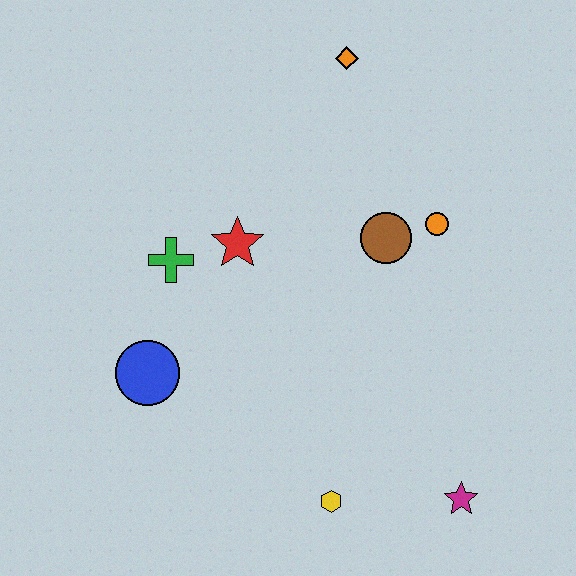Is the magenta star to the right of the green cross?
Yes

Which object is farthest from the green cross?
The magenta star is farthest from the green cross.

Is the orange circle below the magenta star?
No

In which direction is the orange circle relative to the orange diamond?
The orange circle is below the orange diamond.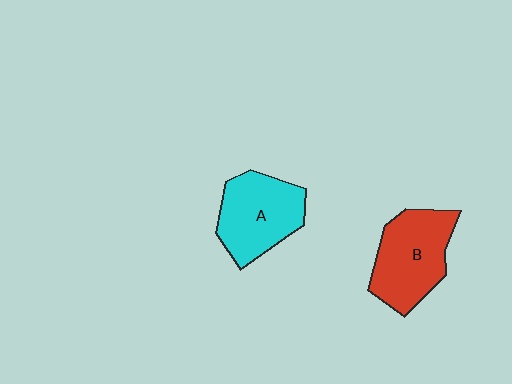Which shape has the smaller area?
Shape A (cyan).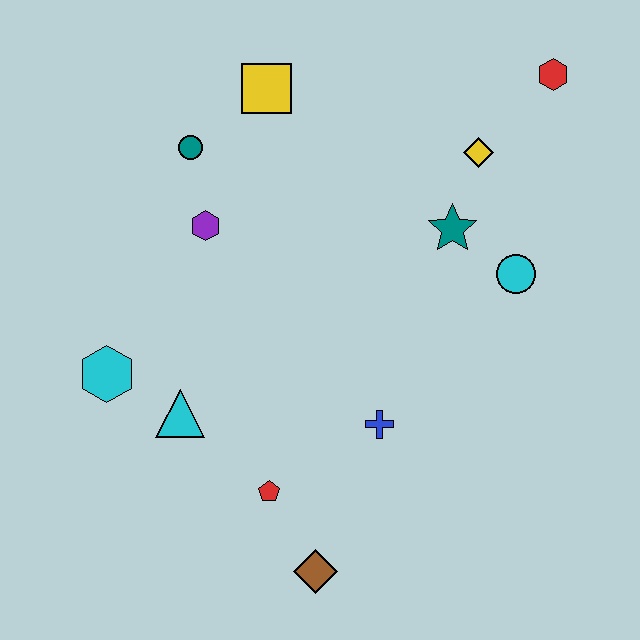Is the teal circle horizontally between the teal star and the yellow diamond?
No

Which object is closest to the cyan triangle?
The cyan hexagon is closest to the cyan triangle.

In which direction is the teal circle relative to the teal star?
The teal circle is to the left of the teal star.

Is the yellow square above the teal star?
Yes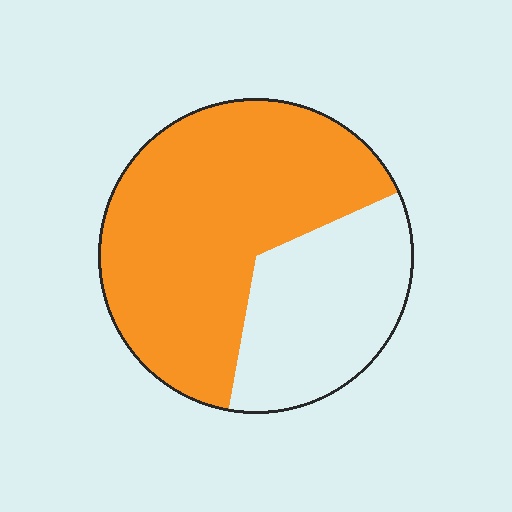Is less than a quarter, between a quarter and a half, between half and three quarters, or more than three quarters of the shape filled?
Between half and three quarters.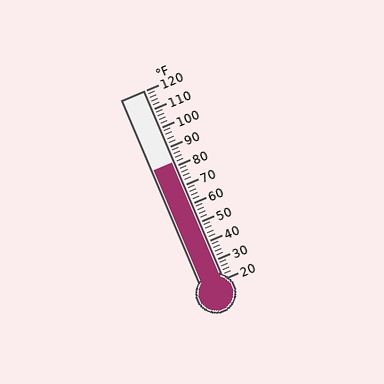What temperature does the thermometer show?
The thermometer shows approximately 82°F.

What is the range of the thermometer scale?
The thermometer scale ranges from 20°F to 120°F.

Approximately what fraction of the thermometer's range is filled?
The thermometer is filled to approximately 60% of its range.